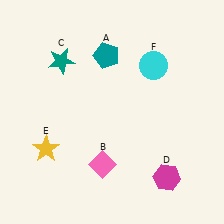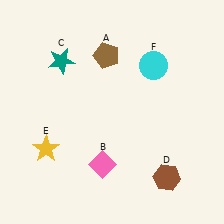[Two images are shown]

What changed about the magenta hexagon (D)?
In Image 1, D is magenta. In Image 2, it changed to brown.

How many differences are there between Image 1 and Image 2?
There are 2 differences between the two images.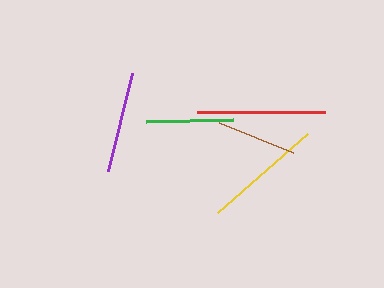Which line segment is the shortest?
The brown line is the shortest at approximately 80 pixels.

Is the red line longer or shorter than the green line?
The red line is longer than the green line.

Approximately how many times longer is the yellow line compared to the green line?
The yellow line is approximately 1.4 times the length of the green line.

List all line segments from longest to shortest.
From longest to shortest: red, yellow, purple, green, brown.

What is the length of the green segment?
The green segment is approximately 87 pixels long.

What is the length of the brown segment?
The brown segment is approximately 80 pixels long.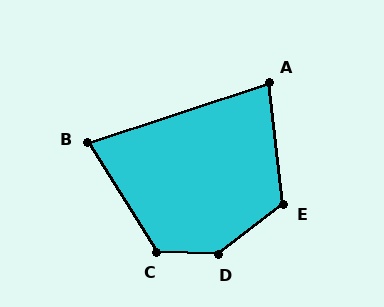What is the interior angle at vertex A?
Approximately 78 degrees (acute).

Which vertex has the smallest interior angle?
B, at approximately 76 degrees.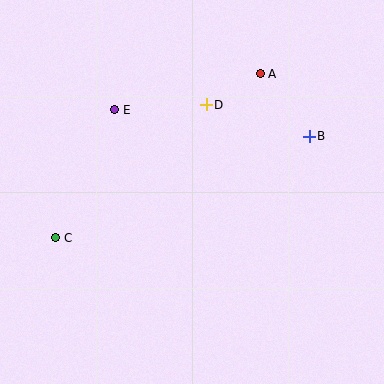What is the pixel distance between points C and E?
The distance between C and E is 141 pixels.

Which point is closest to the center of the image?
Point D at (206, 105) is closest to the center.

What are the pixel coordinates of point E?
Point E is at (115, 110).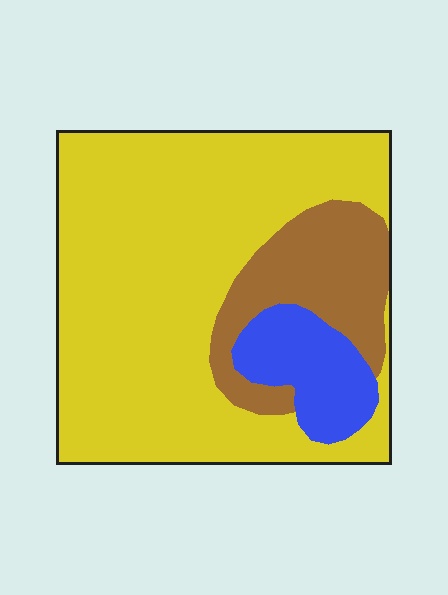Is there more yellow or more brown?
Yellow.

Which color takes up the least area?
Blue, at roughly 10%.